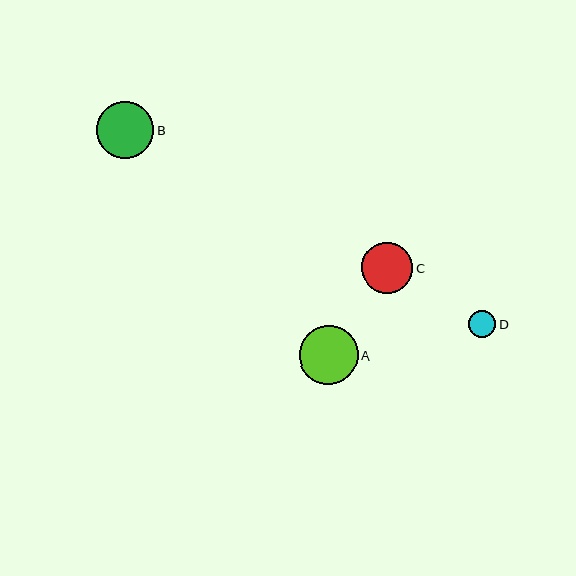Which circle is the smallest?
Circle D is the smallest with a size of approximately 27 pixels.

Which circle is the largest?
Circle A is the largest with a size of approximately 58 pixels.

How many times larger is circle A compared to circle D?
Circle A is approximately 2.2 times the size of circle D.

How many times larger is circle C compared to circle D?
Circle C is approximately 1.9 times the size of circle D.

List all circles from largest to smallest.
From largest to smallest: A, B, C, D.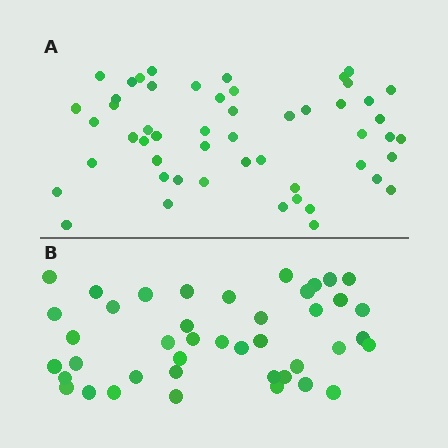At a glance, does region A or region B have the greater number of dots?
Region A (the top region) has more dots.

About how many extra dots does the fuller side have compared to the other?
Region A has roughly 10 or so more dots than region B.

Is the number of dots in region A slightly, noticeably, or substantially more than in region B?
Region A has only slightly more — the two regions are fairly close. The ratio is roughly 1.2 to 1.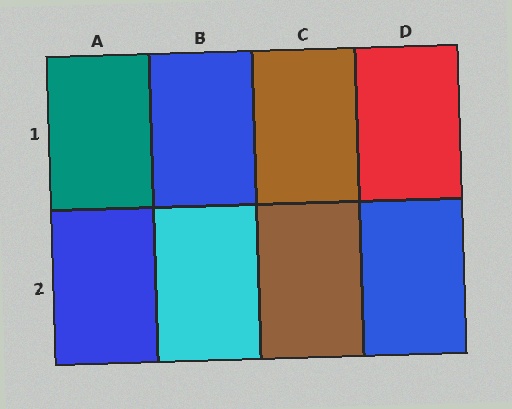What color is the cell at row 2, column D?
Blue.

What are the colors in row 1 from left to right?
Teal, blue, brown, red.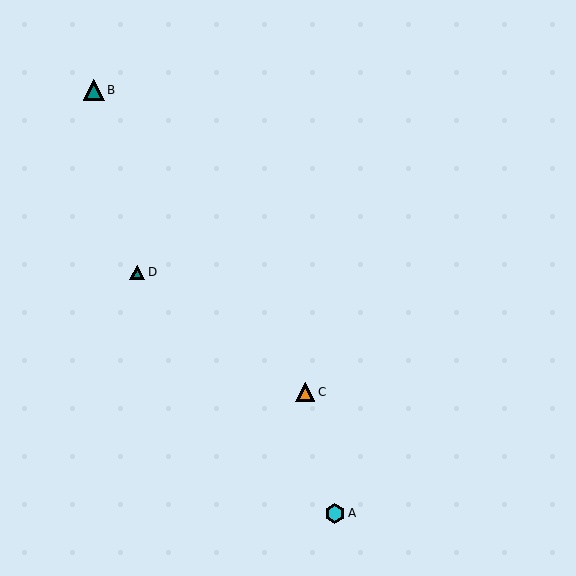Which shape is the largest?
The teal triangle (labeled B) is the largest.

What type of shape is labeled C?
Shape C is an orange triangle.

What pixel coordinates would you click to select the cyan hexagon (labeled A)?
Click at (335, 513) to select the cyan hexagon A.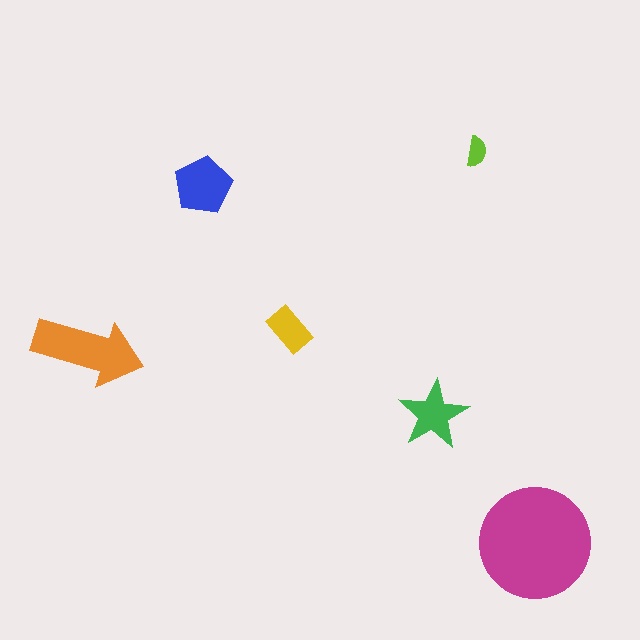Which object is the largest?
The magenta circle.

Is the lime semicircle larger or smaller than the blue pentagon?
Smaller.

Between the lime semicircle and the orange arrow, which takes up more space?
The orange arrow.